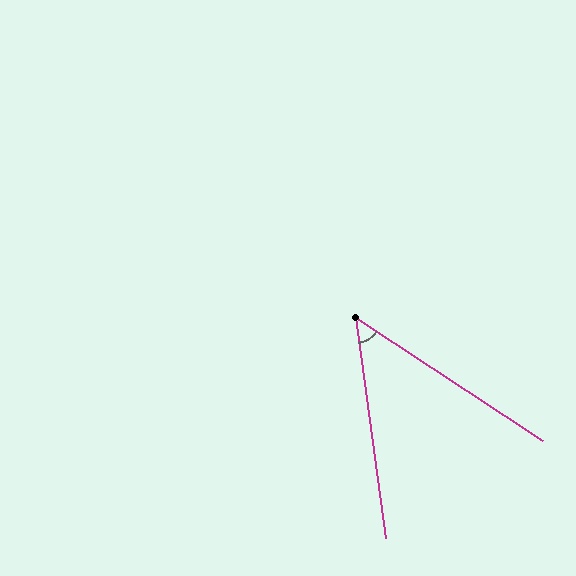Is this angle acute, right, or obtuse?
It is acute.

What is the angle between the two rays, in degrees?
Approximately 49 degrees.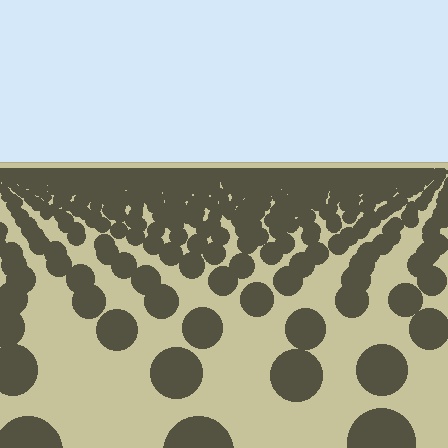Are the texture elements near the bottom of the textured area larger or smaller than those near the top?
Larger. Near the bottom, elements are closer to the viewer and appear at a bigger on-screen size.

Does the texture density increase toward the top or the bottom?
Density increases toward the top.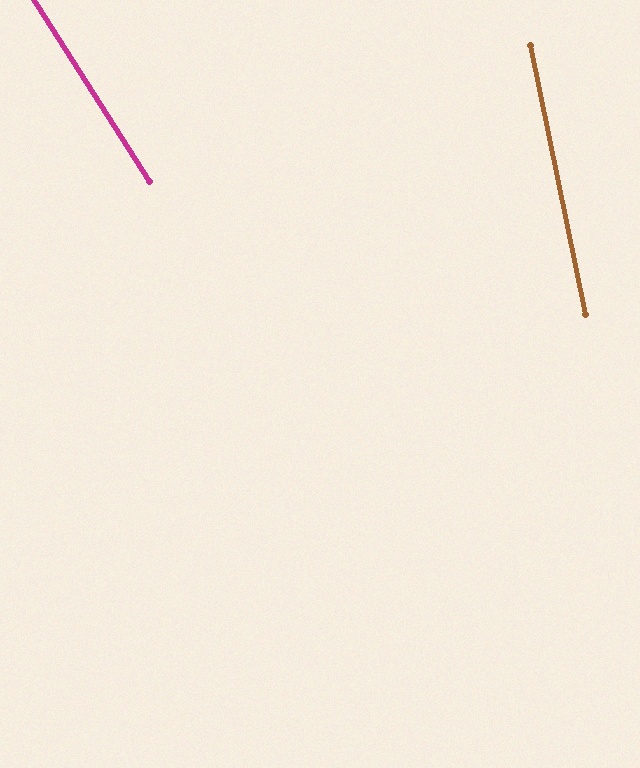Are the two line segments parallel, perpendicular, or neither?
Neither parallel nor perpendicular — they differ by about 21°.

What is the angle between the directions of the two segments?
Approximately 21 degrees.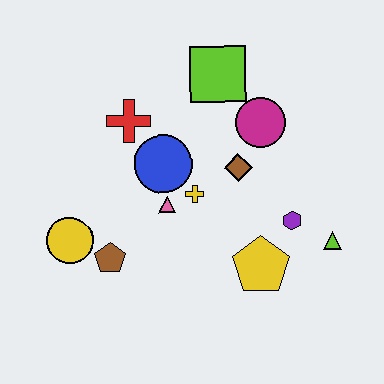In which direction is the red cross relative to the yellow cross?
The red cross is above the yellow cross.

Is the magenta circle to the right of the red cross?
Yes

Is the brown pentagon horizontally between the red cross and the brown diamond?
No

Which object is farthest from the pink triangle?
The lime triangle is farthest from the pink triangle.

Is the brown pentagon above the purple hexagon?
No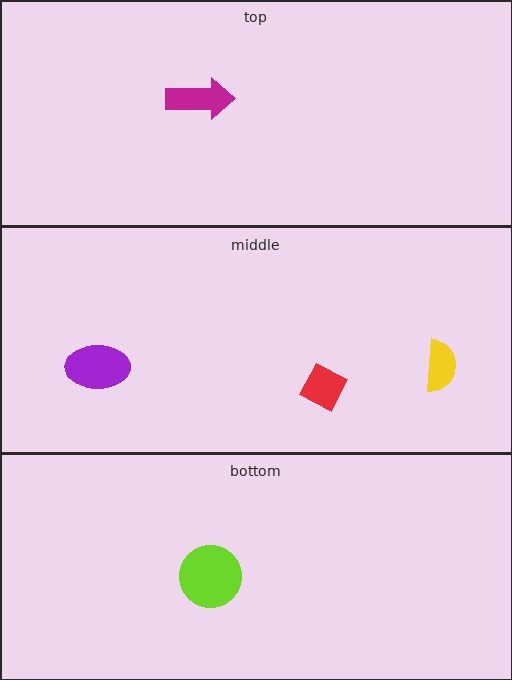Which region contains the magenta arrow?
The top region.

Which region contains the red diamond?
The middle region.